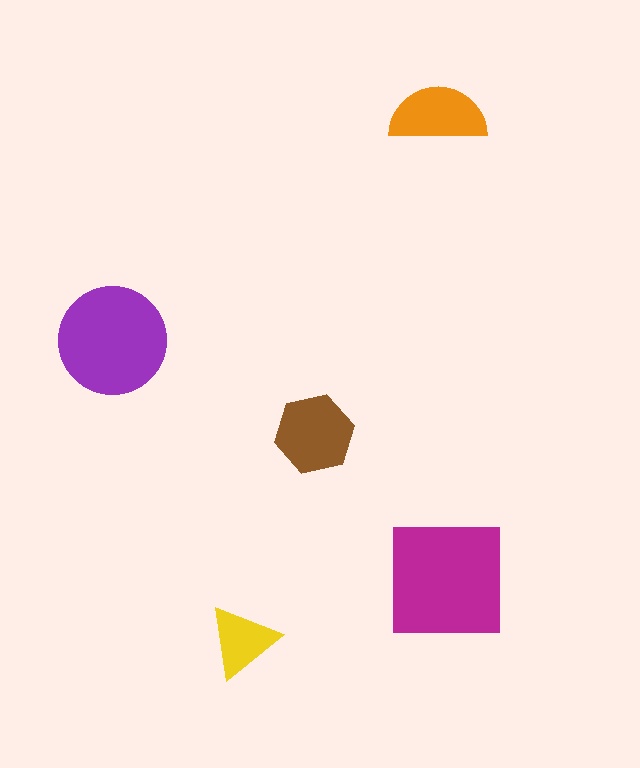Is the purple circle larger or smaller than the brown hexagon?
Larger.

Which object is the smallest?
The yellow triangle.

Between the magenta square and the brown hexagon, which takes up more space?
The magenta square.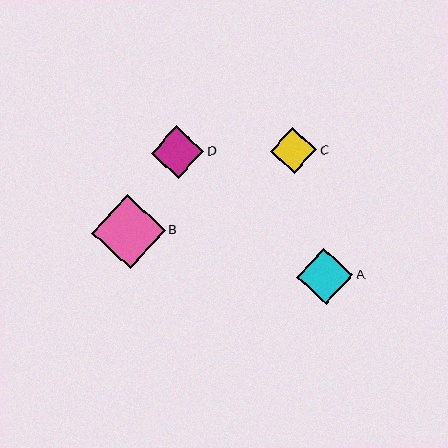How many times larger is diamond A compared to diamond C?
Diamond A is approximately 1.2 times the size of diamond C.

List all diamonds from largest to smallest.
From largest to smallest: B, A, D, C.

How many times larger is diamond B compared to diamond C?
Diamond B is approximately 1.6 times the size of diamond C.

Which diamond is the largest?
Diamond B is the largest with a size of approximately 74 pixels.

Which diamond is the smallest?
Diamond C is the smallest with a size of approximately 47 pixels.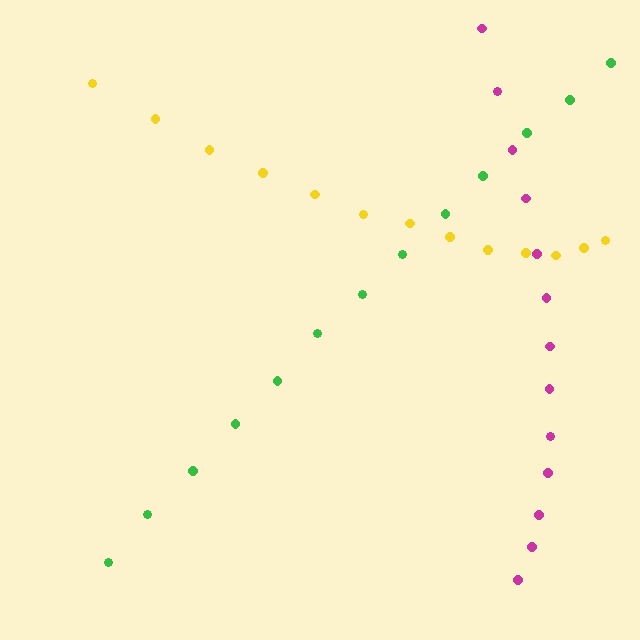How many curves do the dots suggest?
There are 3 distinct paths.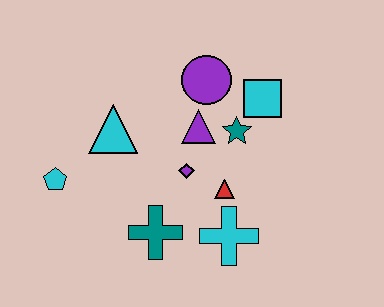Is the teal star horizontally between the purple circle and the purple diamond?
No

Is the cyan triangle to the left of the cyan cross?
Yes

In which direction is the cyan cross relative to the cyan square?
The cyan cross is below the cyan square.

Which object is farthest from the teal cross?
The cyan square is farthest from the teal cross.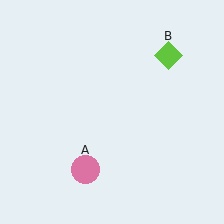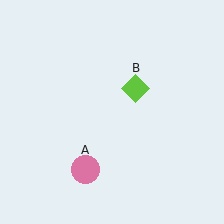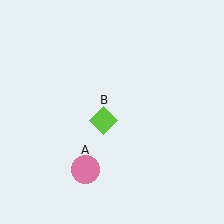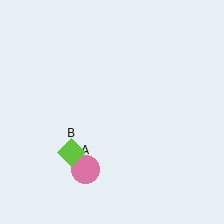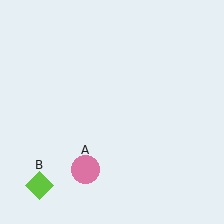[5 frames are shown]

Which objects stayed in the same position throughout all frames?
Pink circle (object A) remained stationary.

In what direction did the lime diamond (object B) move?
The lime diamond (object B) moved down and to the left.